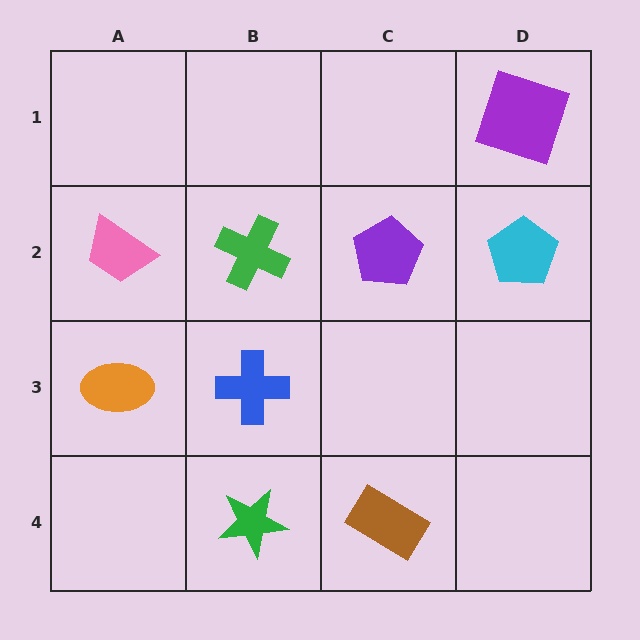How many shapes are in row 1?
1 shape.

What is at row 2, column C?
A purple pentagon.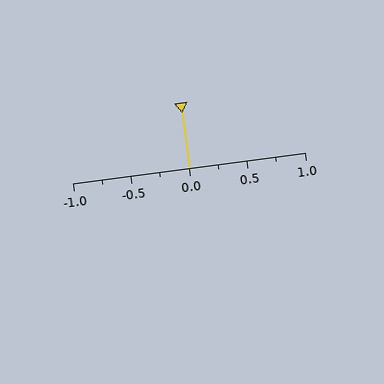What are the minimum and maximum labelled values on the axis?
The axis runs from -1.0 to 1.0.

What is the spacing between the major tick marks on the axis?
The major ticks are spaced 0.5 apart.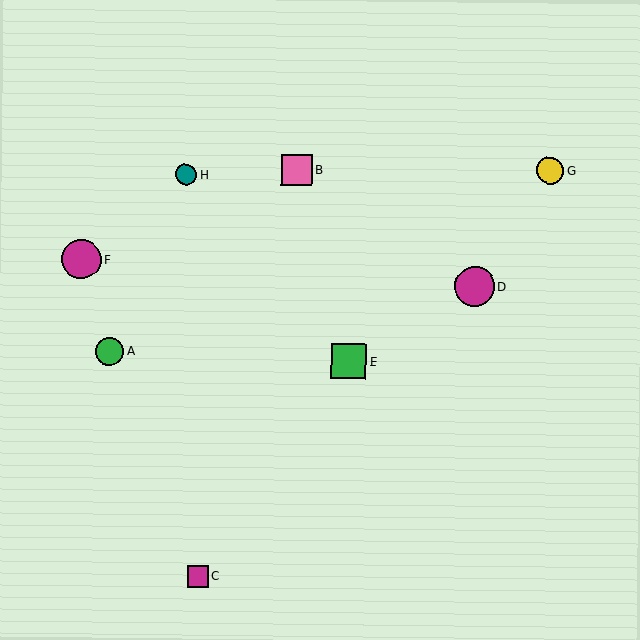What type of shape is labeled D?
Shape D is a magenta circle.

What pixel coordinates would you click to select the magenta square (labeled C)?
Click at (198, 576) to select the magenta square C.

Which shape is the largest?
The magenta circle (labeled D) is the largest.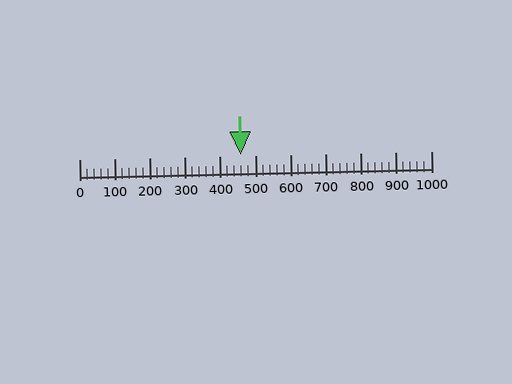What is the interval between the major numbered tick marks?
The major tick marks are spaced 100 units apart.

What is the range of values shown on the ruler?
The ruler shows values from 0 to 1000.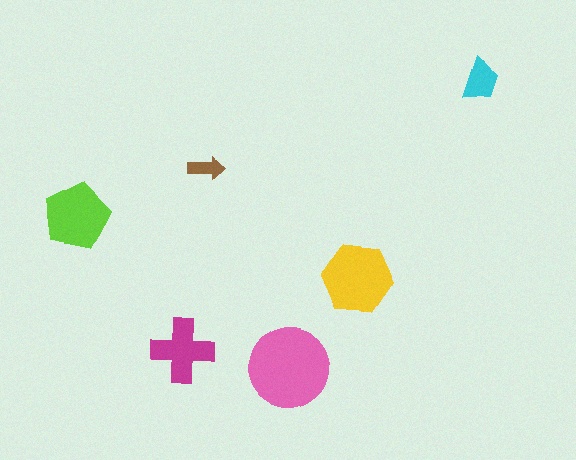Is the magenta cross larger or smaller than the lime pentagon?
Smaller.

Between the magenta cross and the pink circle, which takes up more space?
The pink circle.